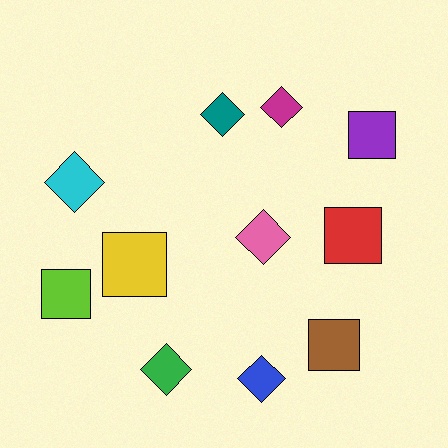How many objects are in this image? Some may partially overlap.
There are 11 objects.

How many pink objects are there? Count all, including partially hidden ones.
There is 1 pink object.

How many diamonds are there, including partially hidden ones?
There are 6 diamonds.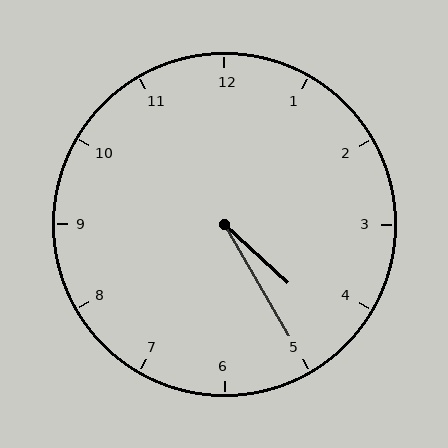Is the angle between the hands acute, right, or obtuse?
It is acute.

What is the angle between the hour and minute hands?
Approximately 18 degrees.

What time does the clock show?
4:25.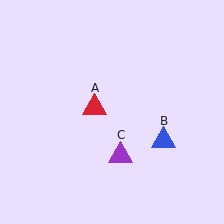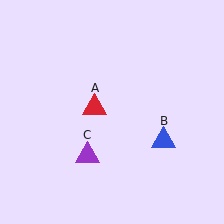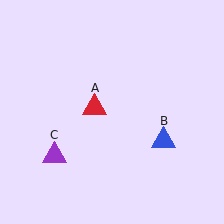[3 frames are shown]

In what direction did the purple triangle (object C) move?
The purple triangle (object C) moved left.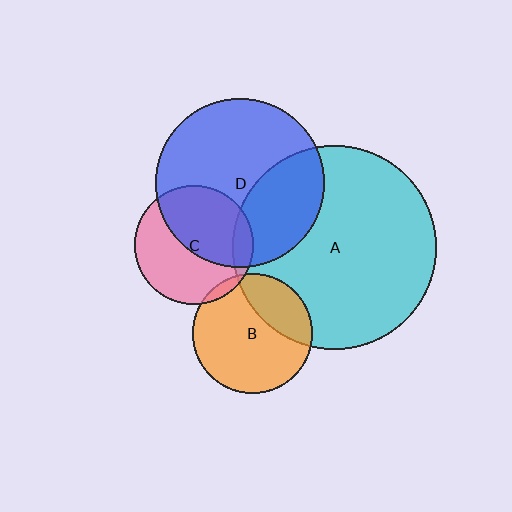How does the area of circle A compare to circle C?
Approximately 2.9 times.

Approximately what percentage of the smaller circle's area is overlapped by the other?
Approximately 5%.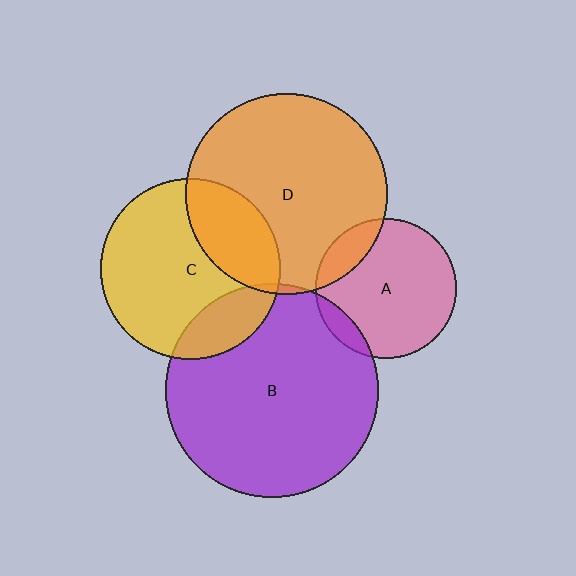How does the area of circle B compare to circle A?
Approximately 2.3 times.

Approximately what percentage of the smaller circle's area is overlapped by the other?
Approximately 10%.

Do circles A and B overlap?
Yes.